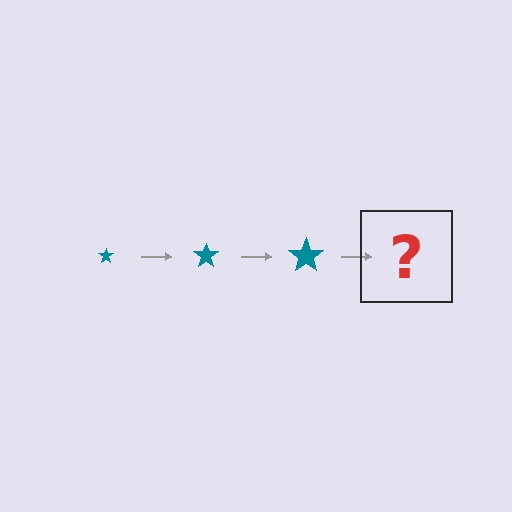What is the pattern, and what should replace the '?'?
The pattern is that the star gets progressively larger each step. The '?' should be a teal star, larger than the previous one.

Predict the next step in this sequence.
The next step is a teal star, larger than the previous one.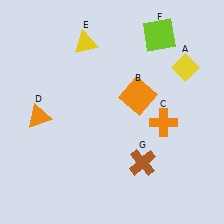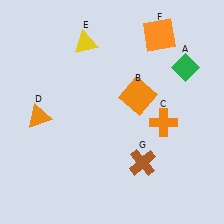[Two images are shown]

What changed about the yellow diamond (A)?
In Image 1, A is yellow. In Image 2, it changed to green.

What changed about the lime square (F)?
In Image 1, F is lime. In Image 2, it changed to orange.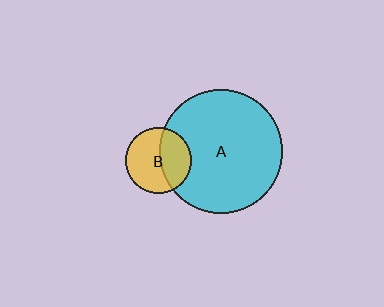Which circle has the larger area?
Circle A (cyan).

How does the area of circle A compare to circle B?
Approximately 3.5 times.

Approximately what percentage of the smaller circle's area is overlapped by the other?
Approximately 40%.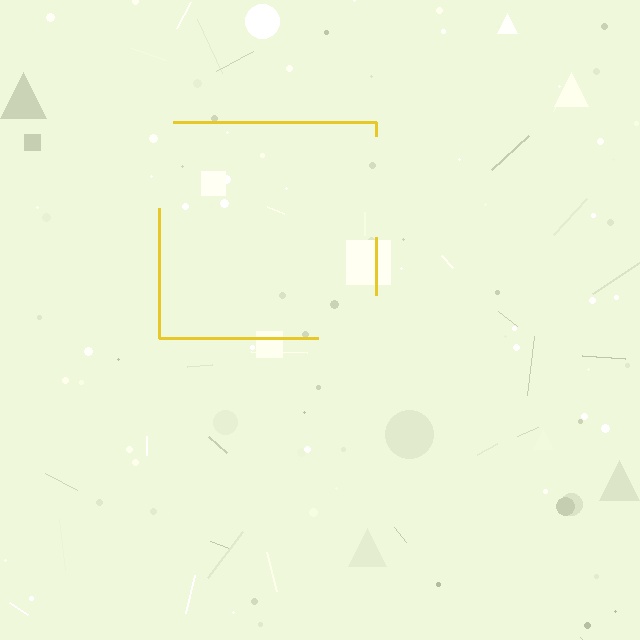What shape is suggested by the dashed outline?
The dashed outline suggests a square.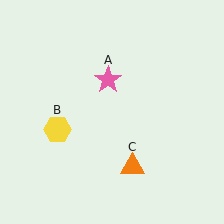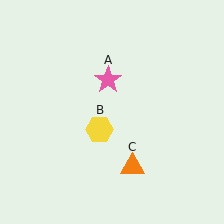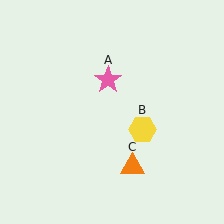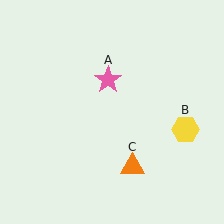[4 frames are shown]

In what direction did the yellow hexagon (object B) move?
The yellow hexagon (object B) moved right.